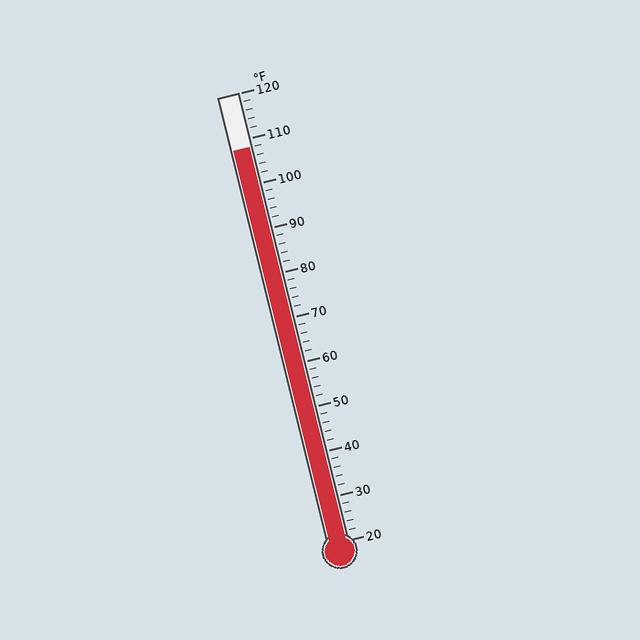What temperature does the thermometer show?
The thermometer shows approximately 108°F.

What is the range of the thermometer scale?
The thermometer scale ranges from 20°F to 120°F.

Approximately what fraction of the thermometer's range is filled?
The thermometer is filled to approximately 90% of its range.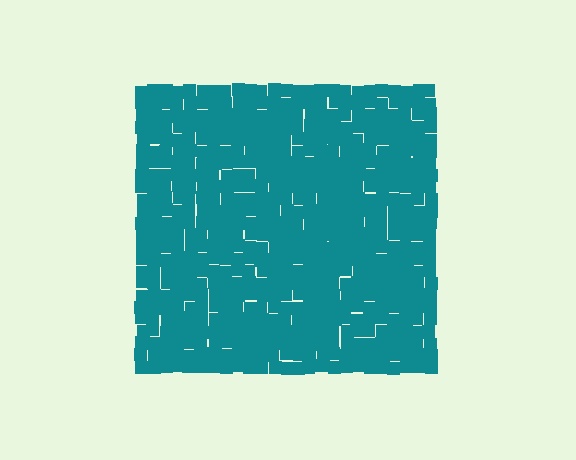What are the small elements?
The small elements are squares.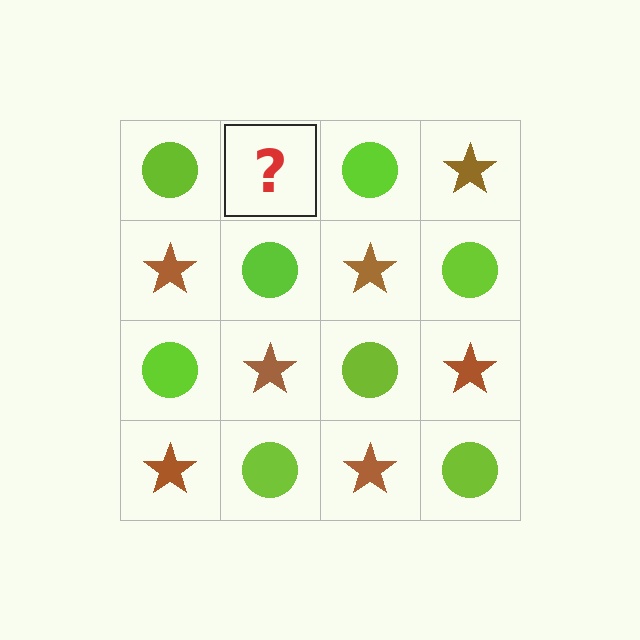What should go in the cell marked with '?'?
The missing cell should contain a brown star.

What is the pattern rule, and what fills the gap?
The rule is that it alternates lime circle and brown star in a checkerboard pattern. The gap should be filled with a brown star.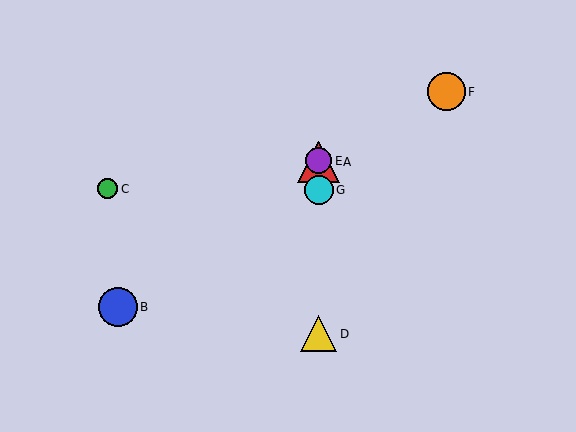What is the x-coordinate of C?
Object C is at x≈107.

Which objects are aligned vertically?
Objects A, D, E, G are aligned vertically.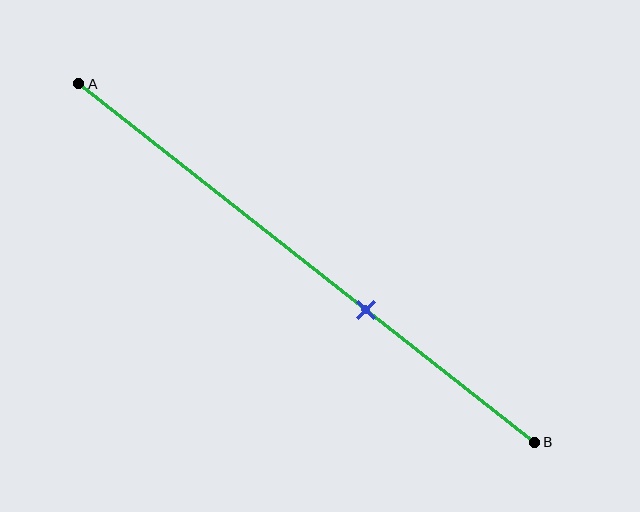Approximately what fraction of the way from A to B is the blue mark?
The blue mark is approximately 65% of the way from A to B.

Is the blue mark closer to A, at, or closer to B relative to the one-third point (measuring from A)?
The blue mark is closer to point B than the one-third point of segment AB.